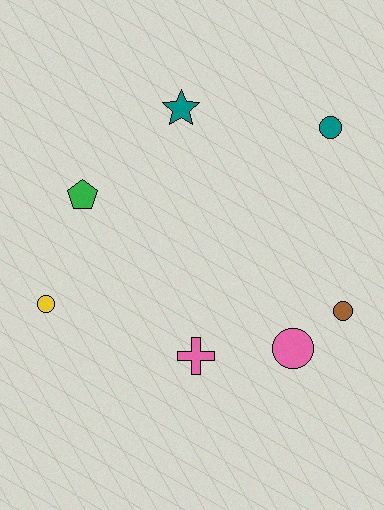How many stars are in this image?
There is 1 star.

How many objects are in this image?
There are 7 objects.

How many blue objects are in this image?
There are no blue objects.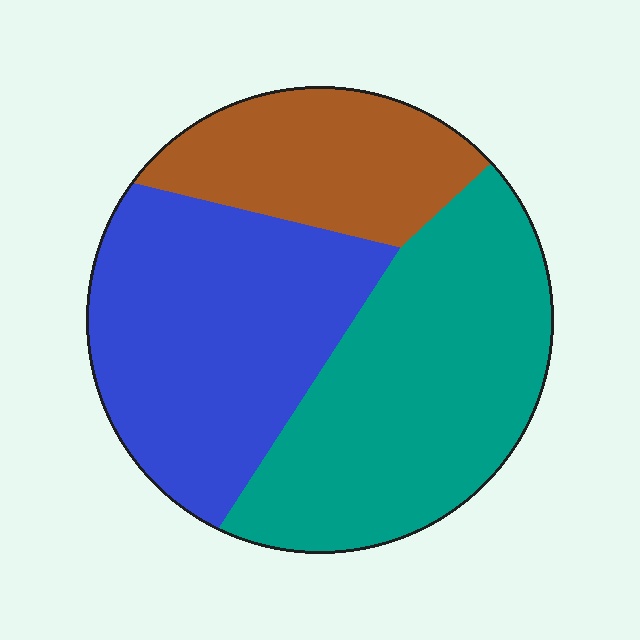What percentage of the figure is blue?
Blue takes up between a quarter and a half of the figure.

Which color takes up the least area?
Brown, at roughly 20%.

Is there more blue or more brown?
Blue.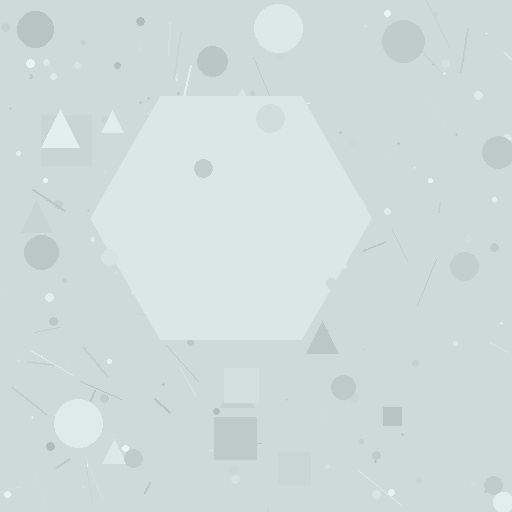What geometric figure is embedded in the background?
A hexagon is embedded in the background.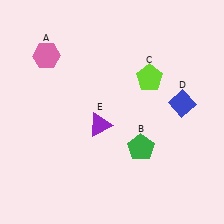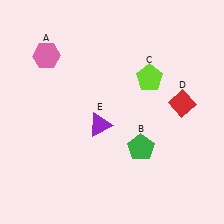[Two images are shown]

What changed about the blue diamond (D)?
In Image 1, D is blue. In Image 2, it changed to red.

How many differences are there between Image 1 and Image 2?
There is 1 difference between the two images.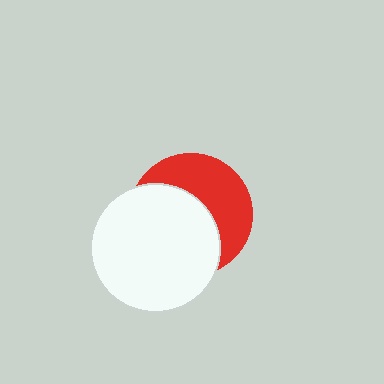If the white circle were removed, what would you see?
You would see the complete red circle.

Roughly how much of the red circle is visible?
A small part of it is visible (roughly 45%).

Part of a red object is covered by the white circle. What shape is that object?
It is a circle.